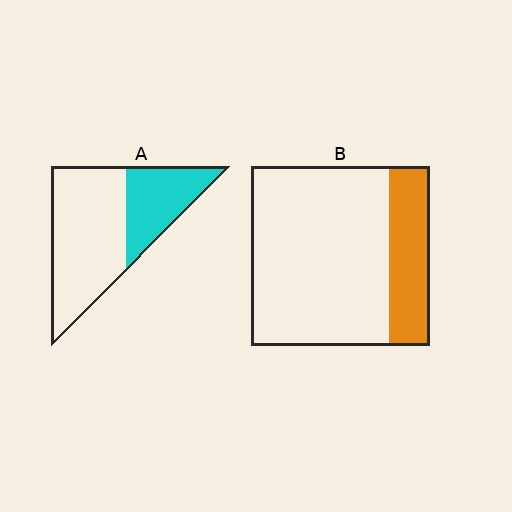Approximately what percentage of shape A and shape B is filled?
A is approximately 35% and B is approximately 25%.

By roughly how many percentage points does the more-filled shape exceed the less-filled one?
By roughly 10 percentage points (A over B).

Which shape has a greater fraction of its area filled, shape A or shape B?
Shape A.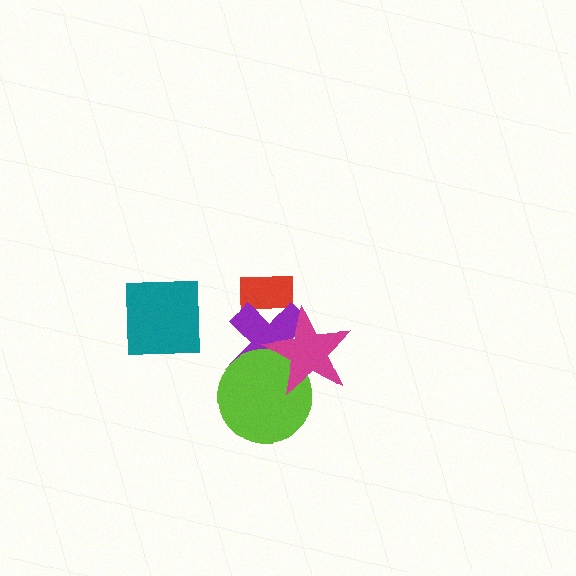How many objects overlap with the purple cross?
3 objects overlap with the purple cross.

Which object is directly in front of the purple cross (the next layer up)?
The lime circle is directly in front of the purple cross.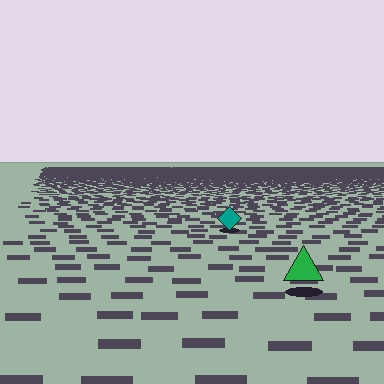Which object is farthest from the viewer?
The teal diamond is farthest from the viewer. It appears smaller and the ground texture around it is denser.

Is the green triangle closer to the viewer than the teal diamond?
Yes. The green triangle is closer — you can tell from the texture gradient: the ground texture is coarser near it.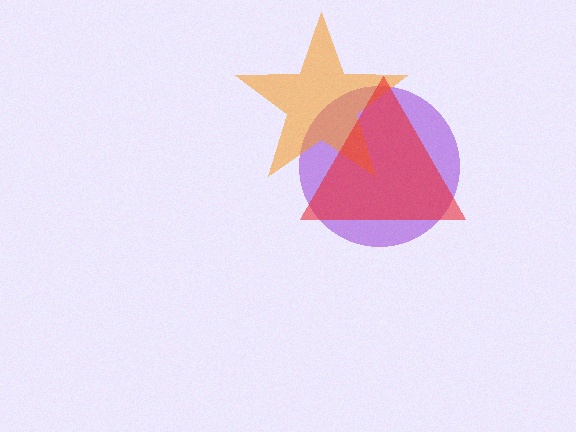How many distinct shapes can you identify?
There are 3 distinct shapes: a purple circle, an orange star, a red triangle.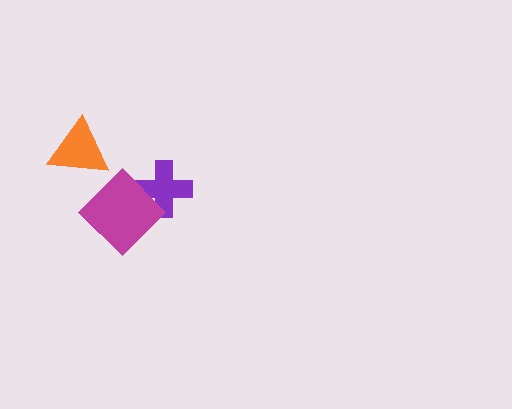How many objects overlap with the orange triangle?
0 objects overlap with the orange triangle.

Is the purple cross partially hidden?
Yes, it is partially covered by another shape.